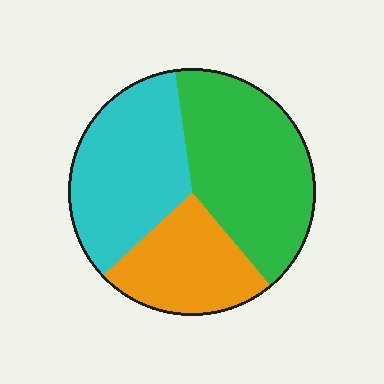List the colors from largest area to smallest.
From largest to smallest: green, cyan, orange.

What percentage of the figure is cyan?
Cyan takes up about one third (1/3) of the figure.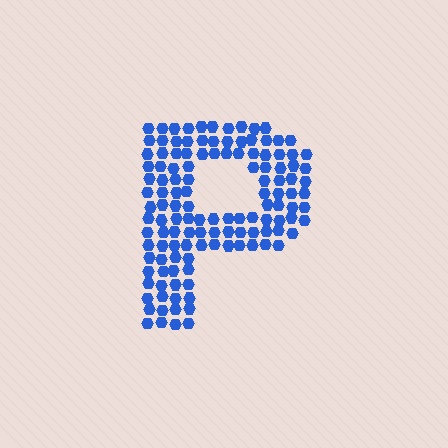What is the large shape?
The large shape is the letter P.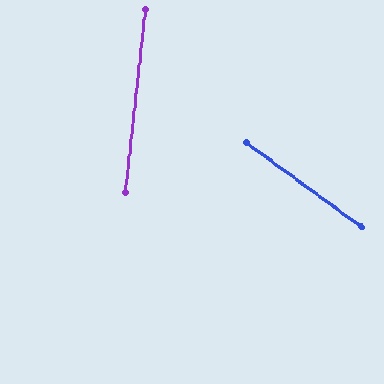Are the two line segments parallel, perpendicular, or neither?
Neither parallel nor perpendicular — they differ by about 60°.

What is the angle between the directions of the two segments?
Approximately 60 degrees.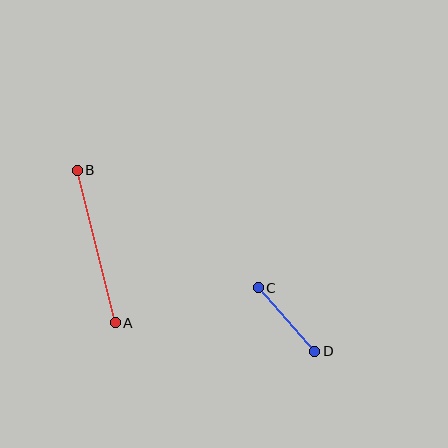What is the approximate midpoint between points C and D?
The midpoint is at approximately (287, 319) pixels.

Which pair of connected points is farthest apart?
Points A and B are farthest apart.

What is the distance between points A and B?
The distance is approximately 157 pixels.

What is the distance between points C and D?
The distance is approximately 85 pixels.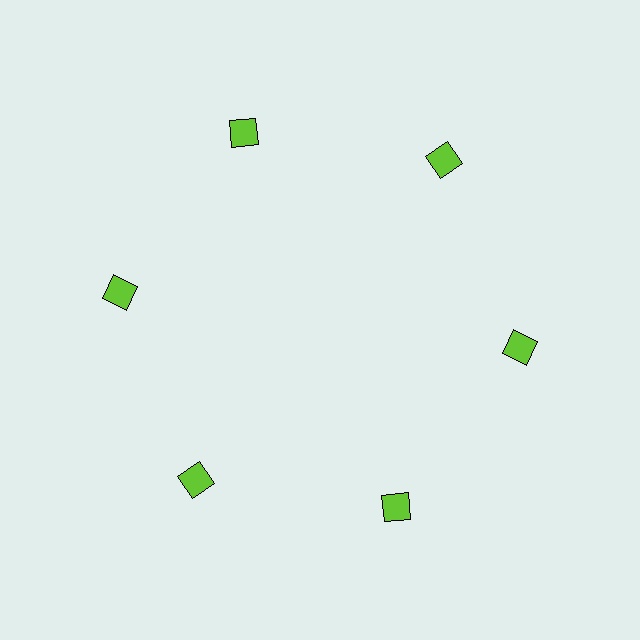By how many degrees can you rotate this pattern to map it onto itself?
The pattern maps onto itself every 60 degrees of rotation.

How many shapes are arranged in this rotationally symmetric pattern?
There are 6 shapes, arranged in 6 groups of 1.